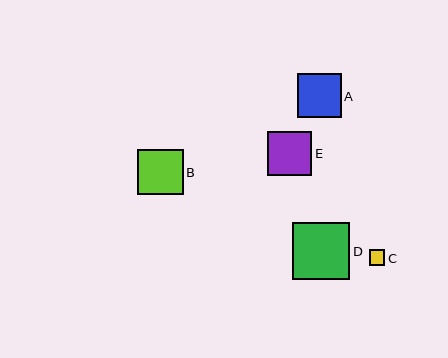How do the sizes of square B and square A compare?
Square B and square A are approximately the same size.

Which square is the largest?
Square D is the largest with a size of approximately 57 pixels.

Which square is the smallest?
Square C is the smallest with a size of approximately 15 pixels.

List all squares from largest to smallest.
From largest to smallest: D, B, E, A, C.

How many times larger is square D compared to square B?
Square D is approximately 1.3 times the size of square B.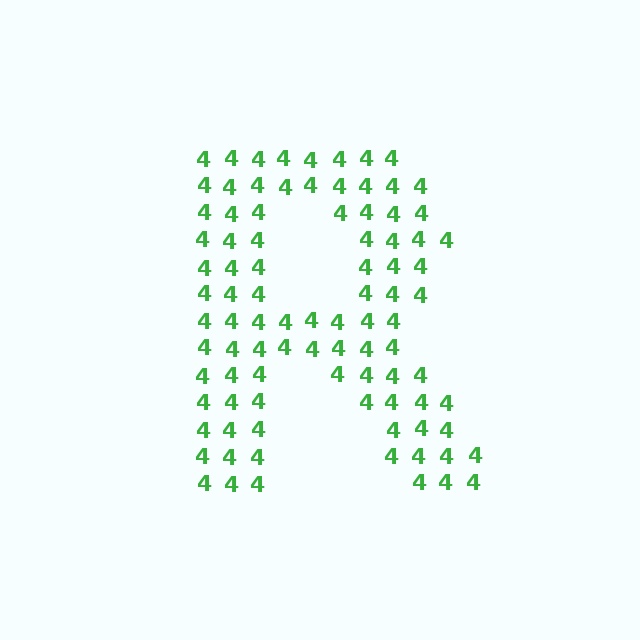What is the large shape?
The large shape is the letter R.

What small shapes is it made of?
It is made of small digit 4's.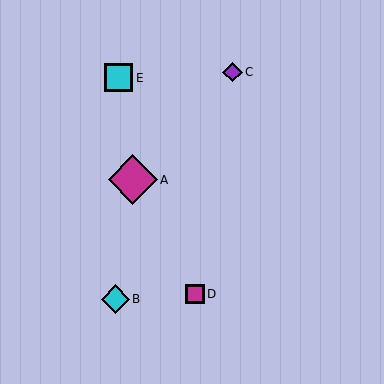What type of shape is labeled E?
Shape E is a cyan square.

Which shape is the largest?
The magenta diamond (labeled A) is the largest.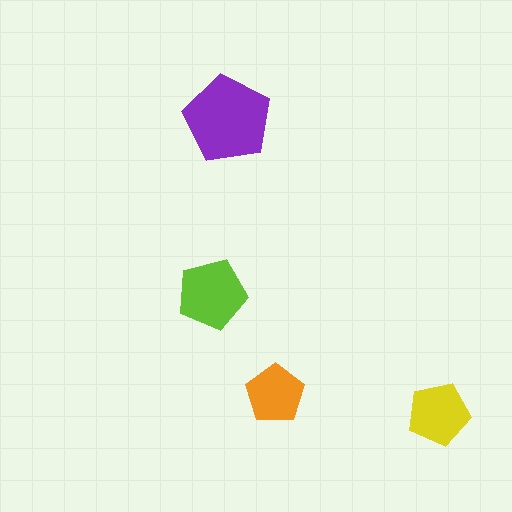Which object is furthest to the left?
The lime pentagon is leftmost.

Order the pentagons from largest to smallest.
the purple one, the lime one, the yellow one, the orange one.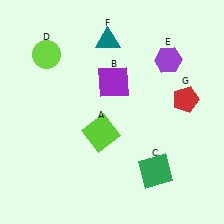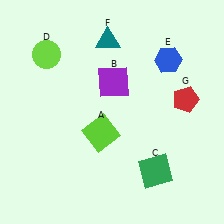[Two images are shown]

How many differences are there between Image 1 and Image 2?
There is 1 difference between the two images.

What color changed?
The hexagon (E) changed from purple in Image 1 to blue in Image 2.